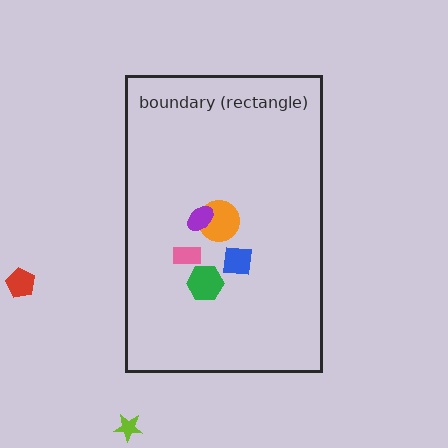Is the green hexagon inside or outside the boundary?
Inside.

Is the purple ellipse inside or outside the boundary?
Inside.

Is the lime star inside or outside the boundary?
Outside.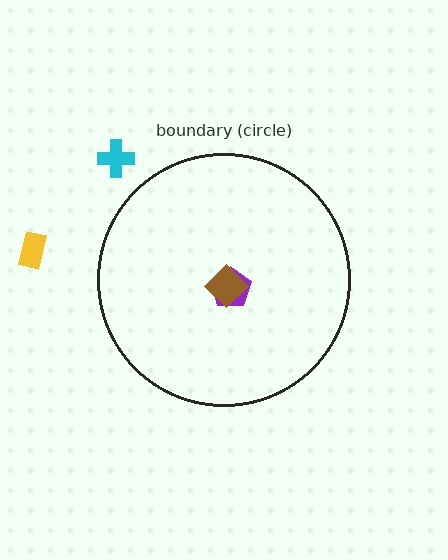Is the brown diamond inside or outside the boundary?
Inside.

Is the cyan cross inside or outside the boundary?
Outside.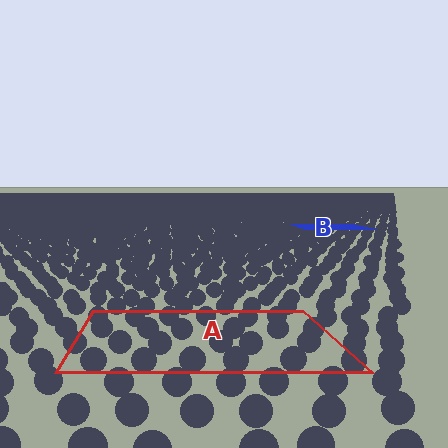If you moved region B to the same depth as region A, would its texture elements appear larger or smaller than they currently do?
They would appear larger. At a closer depth, the same texture elements are projected at a bigger on-screen size.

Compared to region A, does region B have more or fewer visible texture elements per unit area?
Region B has more texture elements per unit area — they are packed more densely because it is farther away.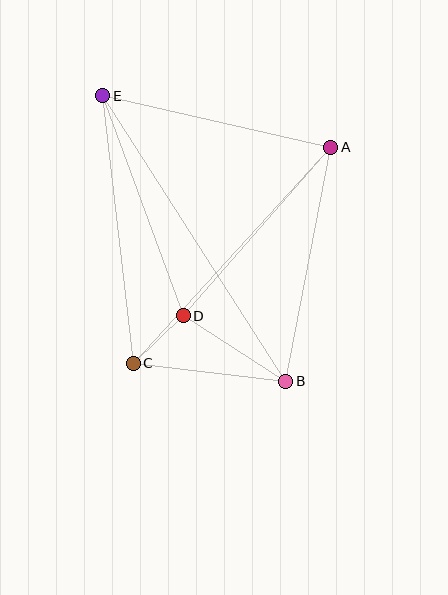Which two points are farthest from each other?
Points B and E are farthest from each other.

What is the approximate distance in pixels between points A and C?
The distance between A and C is approximately 293 pixels.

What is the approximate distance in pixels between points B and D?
The distance between B and D is approximately 122 pixels.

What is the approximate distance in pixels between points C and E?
The distance between C and E is approximately 269 pixels.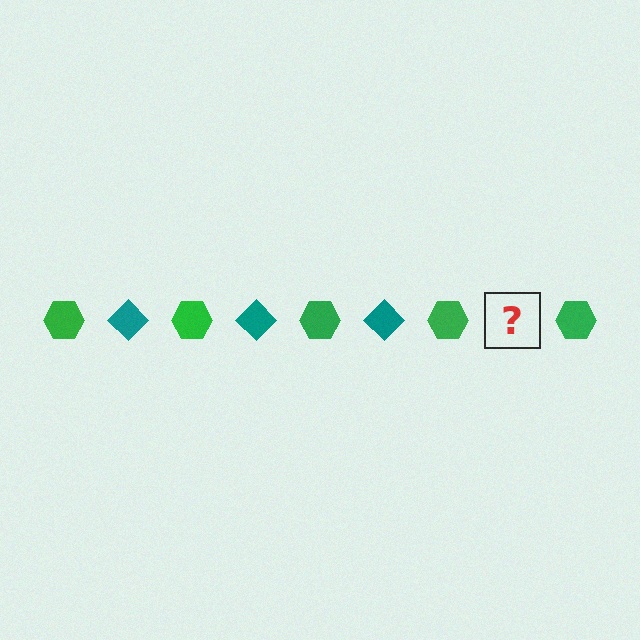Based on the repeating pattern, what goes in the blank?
The blank should be a teal diamond.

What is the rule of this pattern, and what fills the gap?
The rule is that the pattern alternates between green hexagon and teal diamond. The gap should be filled with a teal diamond.